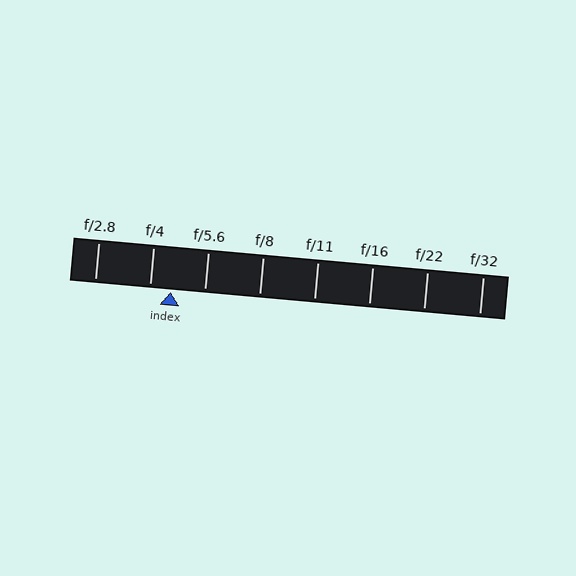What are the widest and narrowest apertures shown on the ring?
The widest aperture shown is f/2.8 and the narrowest is f/32.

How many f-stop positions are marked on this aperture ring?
There are 8 f-stop positions marked.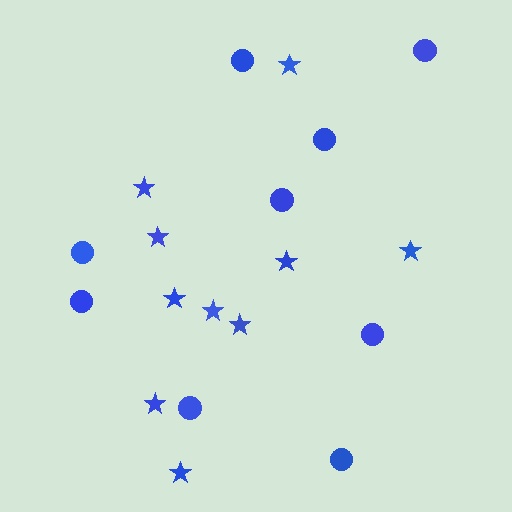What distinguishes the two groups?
There are 2 groups: one group of circles (9) and one group of stars (10).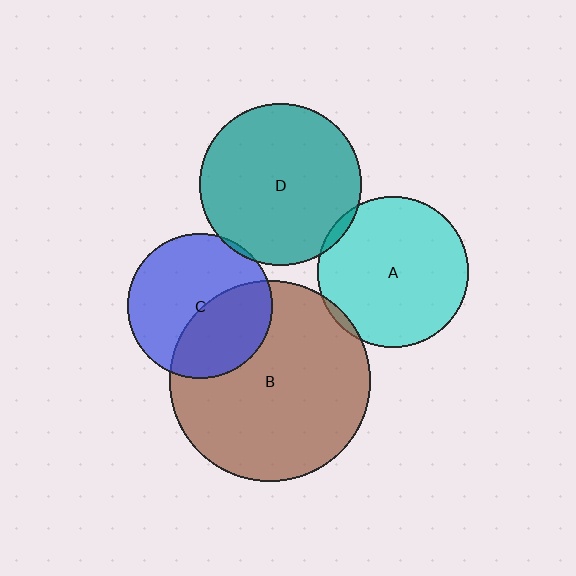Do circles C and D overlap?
Yes.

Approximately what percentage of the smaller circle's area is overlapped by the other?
Approximately 5%.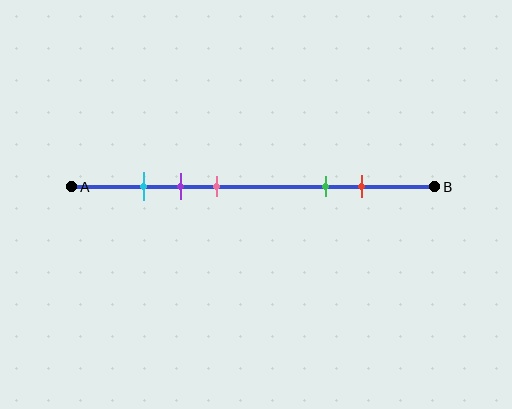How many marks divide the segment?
There are 5 marks dividing the segment.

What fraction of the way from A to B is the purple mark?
The purple mark is approximately 30% (0.3) of the way from A to B.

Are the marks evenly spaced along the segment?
No, the marks are not evenly spaced.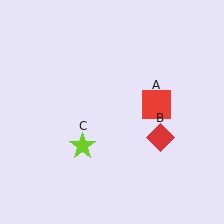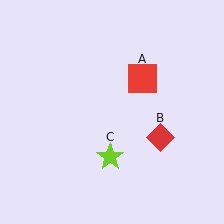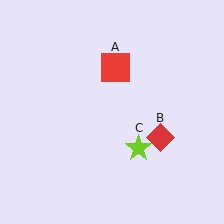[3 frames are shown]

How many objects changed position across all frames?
2 objects changed position: red square (object A), lime star (object C).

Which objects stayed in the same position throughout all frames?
Red diamond (object B) remained stationary.